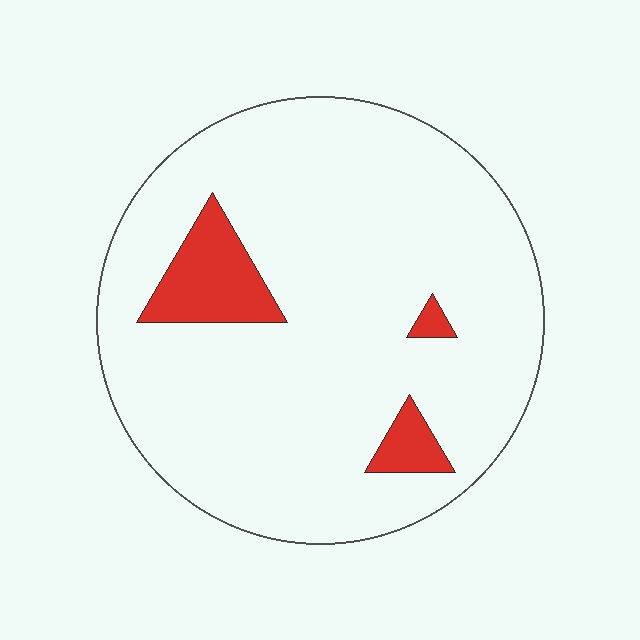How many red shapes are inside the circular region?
3.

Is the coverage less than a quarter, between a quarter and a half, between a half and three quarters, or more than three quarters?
Less than a quarter.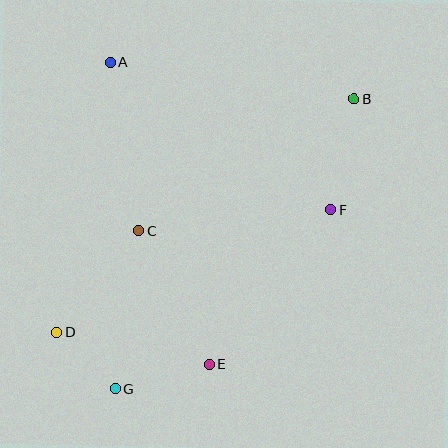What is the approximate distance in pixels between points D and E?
The distance between D and E is approximately 156 pixels.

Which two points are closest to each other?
Points D and G are closest to each other.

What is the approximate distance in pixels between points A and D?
The distance between A and D is approximately 275 pixels.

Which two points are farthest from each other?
Points B and D are farthest from each other.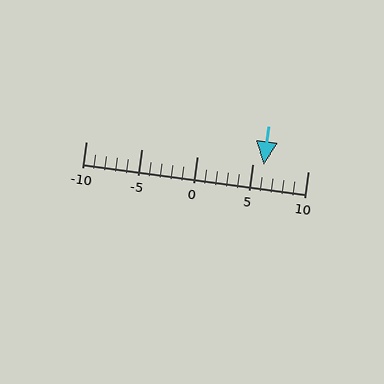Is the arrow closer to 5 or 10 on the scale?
The arrow is closer to 5.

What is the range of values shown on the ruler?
The ruler shows values from -10 to 10.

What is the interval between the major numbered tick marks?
The major tick marks are spaced 5 units apart.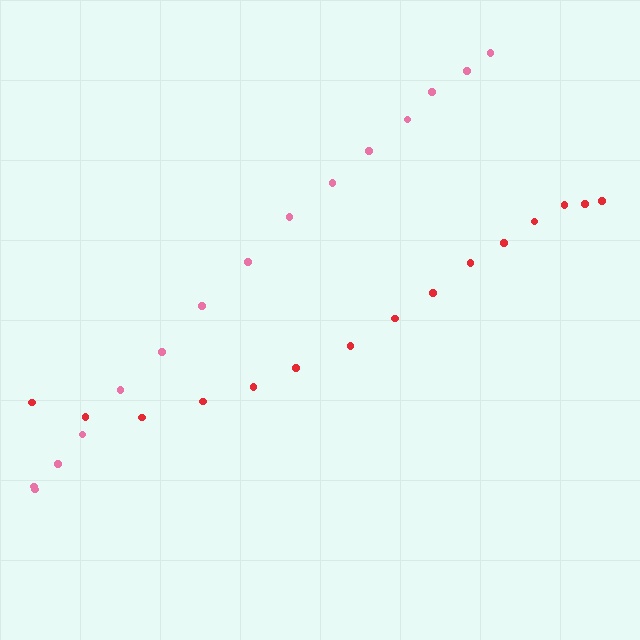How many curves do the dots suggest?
There are 2 distinct paths.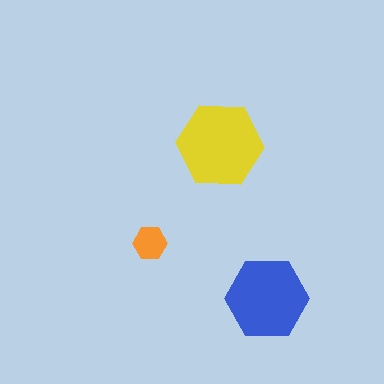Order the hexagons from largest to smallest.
the yellow one, the blue one, the orange one.